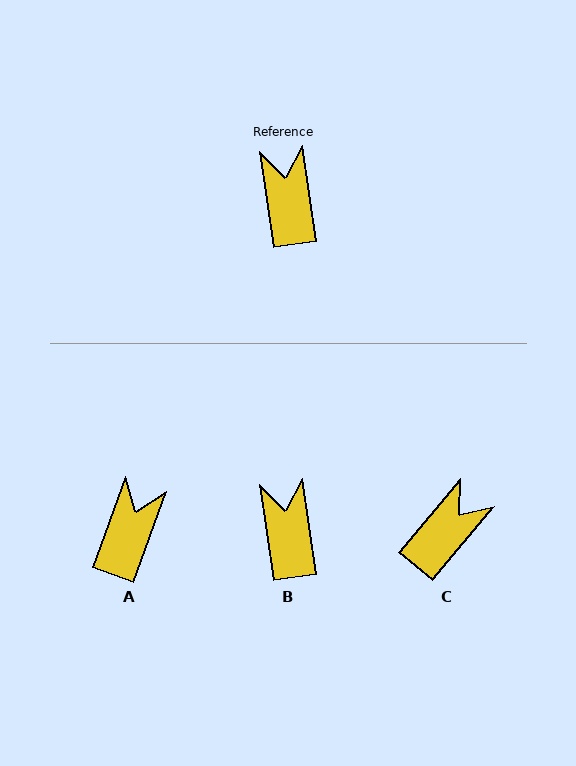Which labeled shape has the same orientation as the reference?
B.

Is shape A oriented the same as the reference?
No, it is off by about 29 degrees.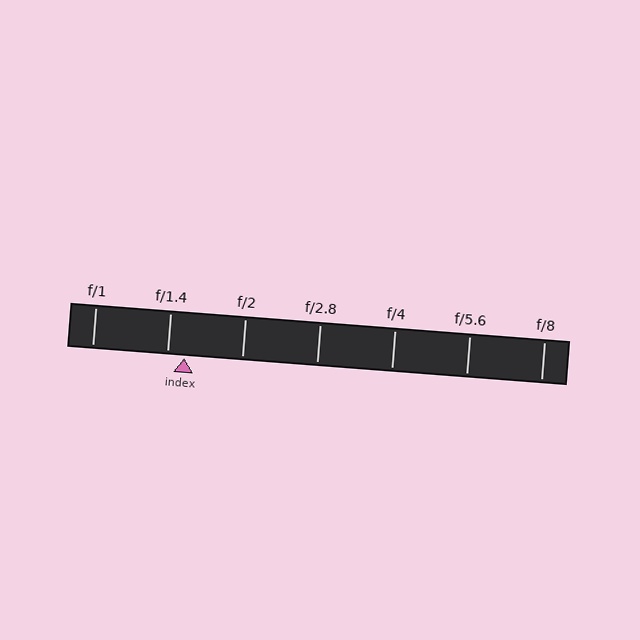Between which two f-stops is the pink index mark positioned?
The index mark is between f/1.4 and f/2.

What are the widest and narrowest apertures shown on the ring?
The widest aperture shown is f/1 and the narrowest is f/8.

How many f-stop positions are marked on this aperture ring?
There are 7 f-stop positions marked.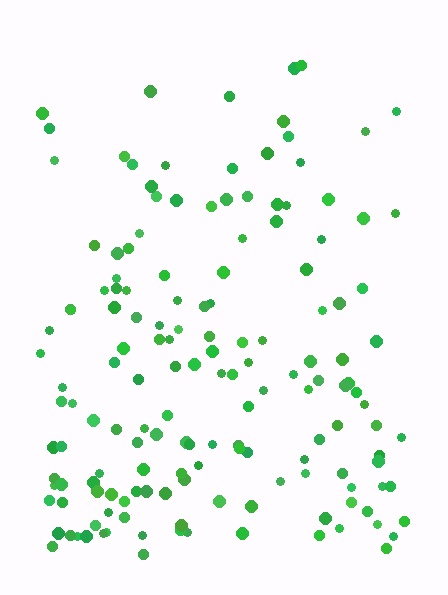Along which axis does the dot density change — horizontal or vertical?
Vertical.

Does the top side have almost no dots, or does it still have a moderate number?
Still a moderate number, just noticeably fewer than the bottom.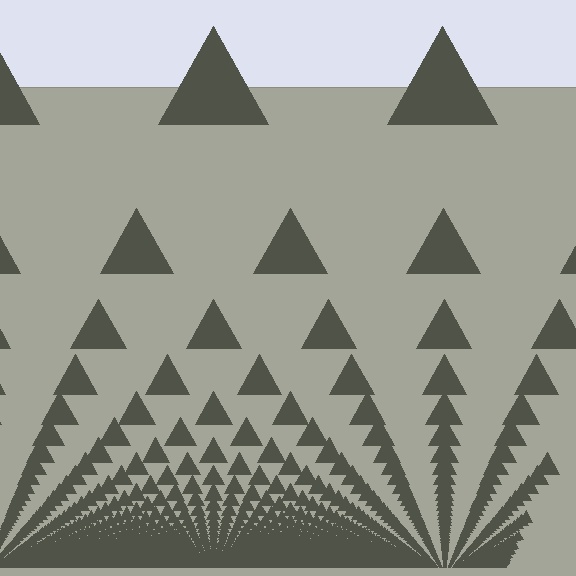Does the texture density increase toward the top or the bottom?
Density increases toward the bottom.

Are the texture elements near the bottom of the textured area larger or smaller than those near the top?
Smaller. The gradient is inverted — elements near the bottom are smaller and denser.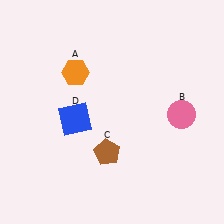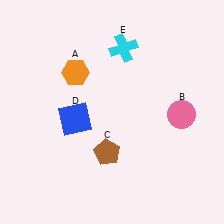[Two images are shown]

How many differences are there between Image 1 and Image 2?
There is 1 difference between the two images.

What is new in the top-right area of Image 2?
A cyan cross (E) was added in the top-right area of Image 2.